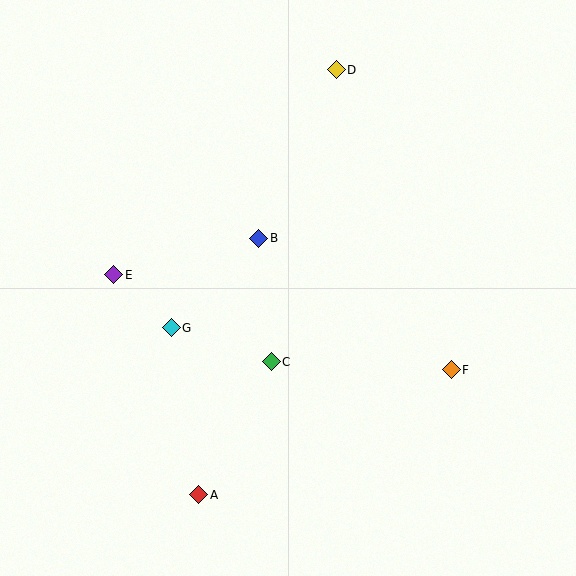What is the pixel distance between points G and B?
The distance between G and B is 125 pixels.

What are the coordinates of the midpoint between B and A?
The midpoint between B and A is at (229, 366).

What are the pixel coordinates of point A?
Point A is at (199, 495).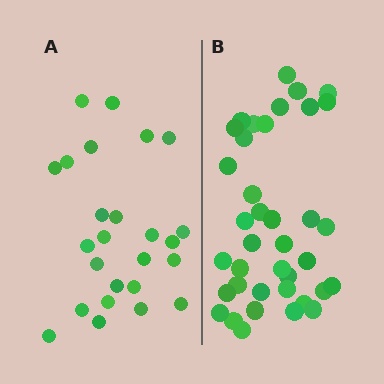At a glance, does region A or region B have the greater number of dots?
Region B (the right region) has more dots.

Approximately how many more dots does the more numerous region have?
Region B has approximately 15 more dots than region A.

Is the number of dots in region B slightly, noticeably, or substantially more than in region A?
Region B has substantially more. The ratio is roughly 1.5 to 1.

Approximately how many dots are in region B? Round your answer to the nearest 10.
About 40 dots. (The exact count is 38, which rounds to 40.)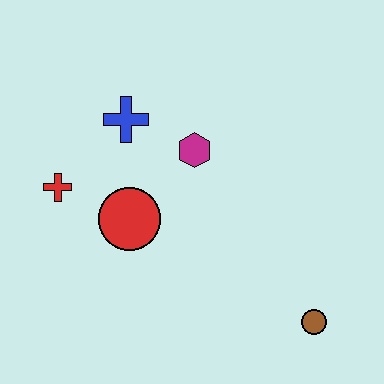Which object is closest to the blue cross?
The magenta hexagon is closest to the blue cross.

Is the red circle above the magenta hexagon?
No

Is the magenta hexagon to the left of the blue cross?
No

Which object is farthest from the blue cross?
The brown circle is farthest from the blue cross.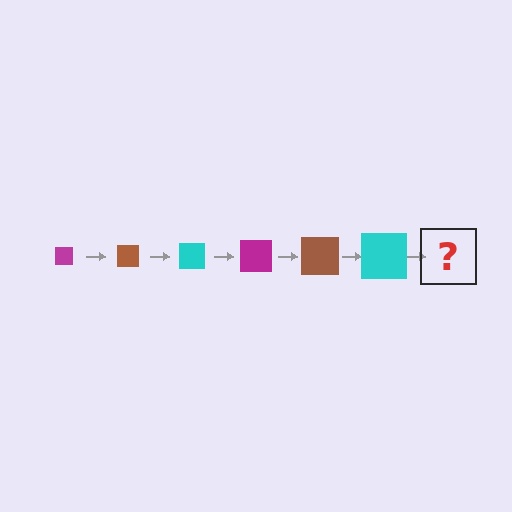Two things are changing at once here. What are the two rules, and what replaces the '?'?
The two rules are that the square grows larger each step and the color cycles through magenta, brown, and cyan. The '?' should be a magenta square, larger than the previous one.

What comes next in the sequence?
The next element should be a magenta square, larger than the previous one.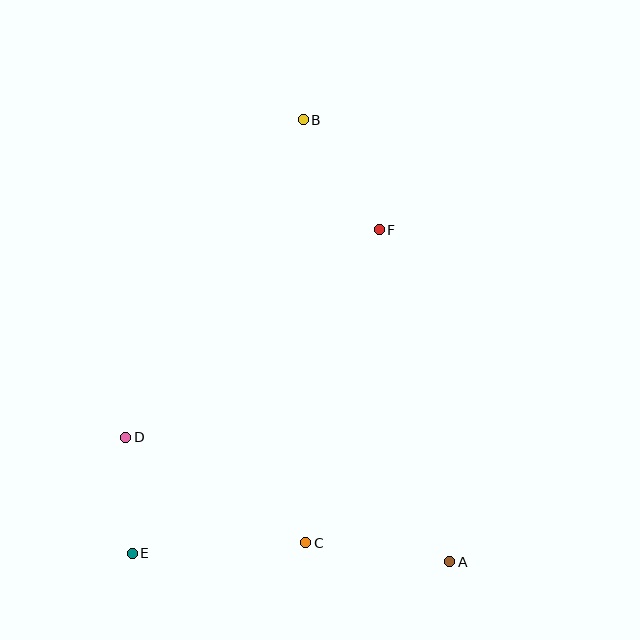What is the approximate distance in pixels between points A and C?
The distance between A and C is approximately 146 pixels.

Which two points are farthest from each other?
Points B and E are farthest from each other.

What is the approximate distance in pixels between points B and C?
The distance between B and C is approximately 423 pixels.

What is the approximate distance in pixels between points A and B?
The distance between A and B is approximately 466 pixels.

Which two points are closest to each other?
Points D and E are closest to each other.